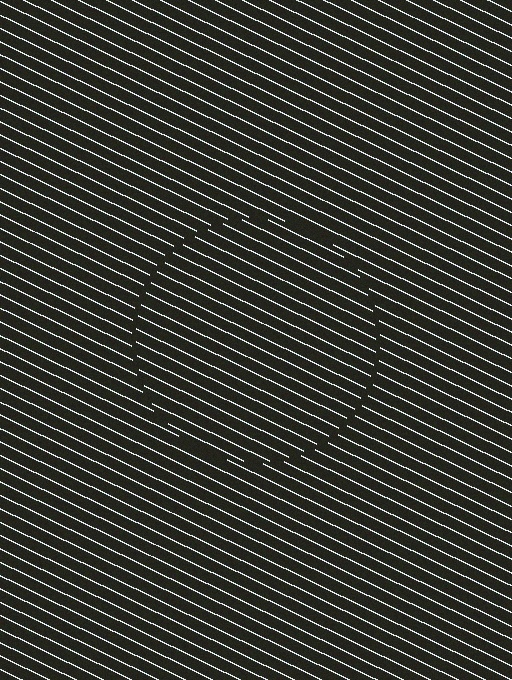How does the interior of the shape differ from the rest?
The interior of the shape contains the same grating, shifted by half a period — the contour is defined by the phase discontinuity where line-ends from the inner and outer gratings abut.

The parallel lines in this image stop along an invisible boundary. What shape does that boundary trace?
An illusory circle. The interior of the shape contains the same grating, shifted by half a period — the contour is defined by the phase discontinuity where line-ends from the inner and outer gratings abut.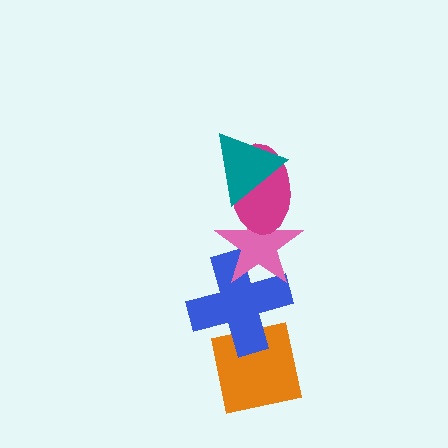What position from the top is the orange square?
The orange square is 5th from the top.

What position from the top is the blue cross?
The blue cross is 4th from the top.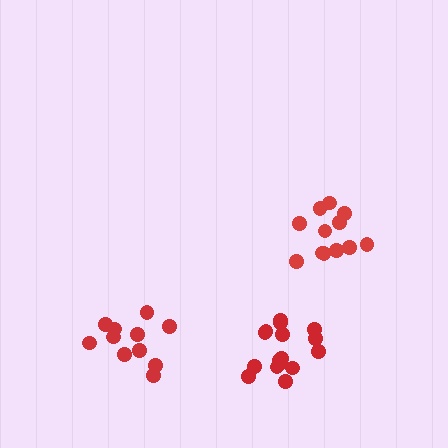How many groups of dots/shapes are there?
There are 3 groups.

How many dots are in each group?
Group 1: 12 dots, Group 2: 11 dots, Group 3: 16 dots (39 total).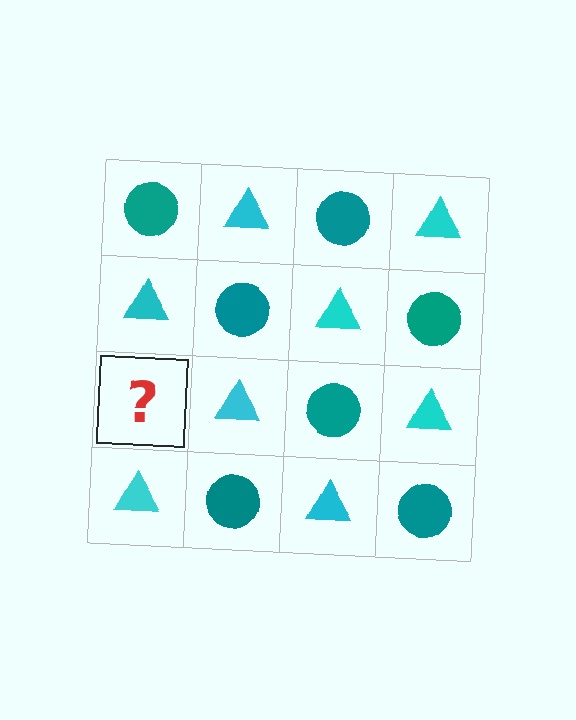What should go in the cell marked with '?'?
The missing cell should contain a teal circle.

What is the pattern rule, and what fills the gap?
The rule is that it alternates teal circle and cyan triangle in a checkerboard pattern. The gap should be filled with a teal circle.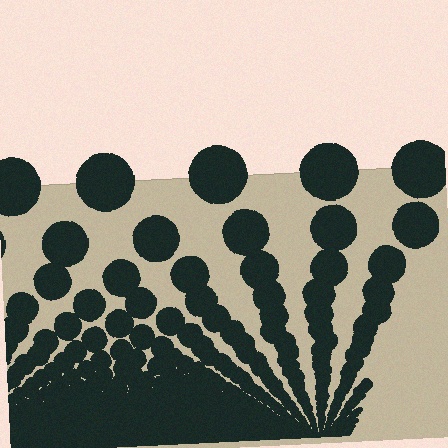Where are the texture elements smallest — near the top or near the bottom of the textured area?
Near the bottom.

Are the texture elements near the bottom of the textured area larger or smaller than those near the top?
Smaller. The gradient is inverted — elements near the bottom are smaller and denser.